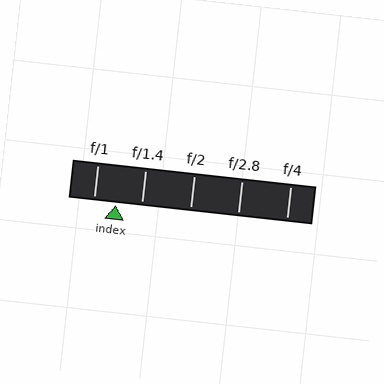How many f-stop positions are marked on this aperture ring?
There are 5 f-stop positions marked.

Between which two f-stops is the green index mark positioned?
The index mark is between f/1 and f/1.4.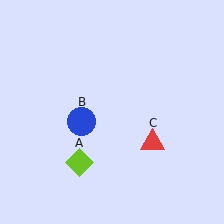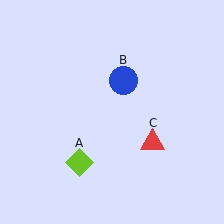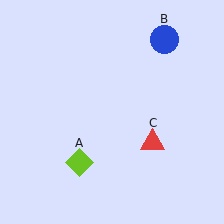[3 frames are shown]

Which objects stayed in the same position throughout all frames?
Lime diamond (object A) and red triangle (object C) remained stationary.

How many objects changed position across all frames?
1 object changed position: blue circle (object B).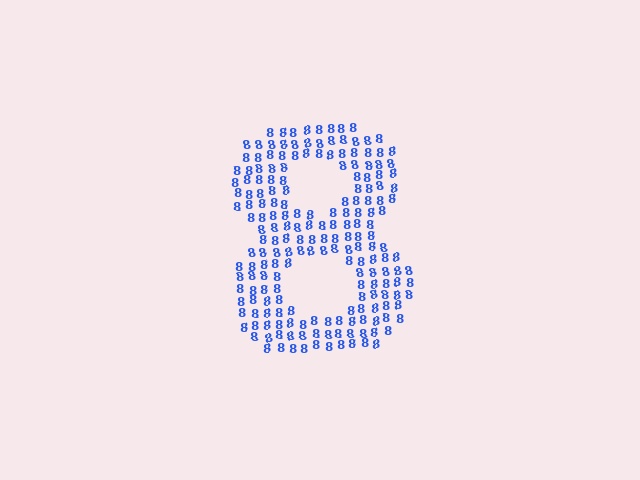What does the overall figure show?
The overall figure shows the digit 8.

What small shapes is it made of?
It is made of small digit 8's.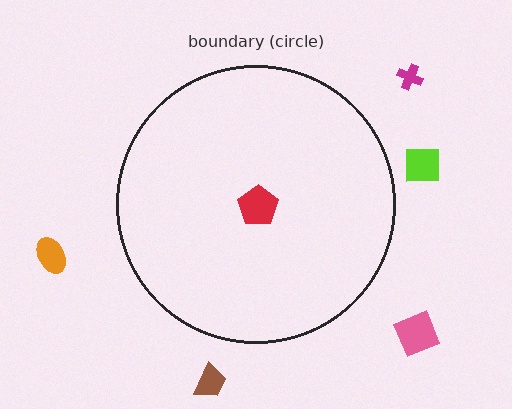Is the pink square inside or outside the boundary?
Outside.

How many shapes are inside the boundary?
1 inside, 5 outside.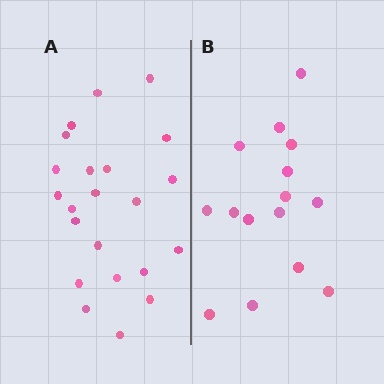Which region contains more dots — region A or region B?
Region A (the left region) has more dots.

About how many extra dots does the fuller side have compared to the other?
Region A has roughly 8 or so more dots than region B.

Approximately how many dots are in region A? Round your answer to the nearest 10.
About 20 dots. (The exact count is 22, which rounds to 20.)